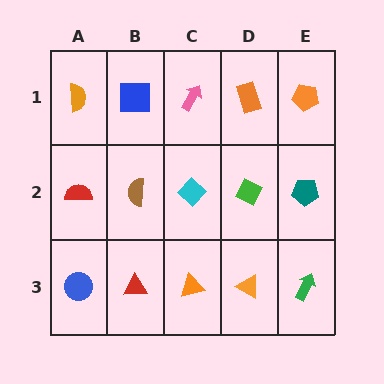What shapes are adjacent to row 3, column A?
A red semicircle (row 2, column A), a red triangle (row 3, column B).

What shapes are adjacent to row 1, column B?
A brown semicircle (row 2, column B), an orange semicircle (row 1, column A), a pink arrow (row 1, column C).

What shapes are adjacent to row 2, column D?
An orange rectangle (row 1, column D), an orange triangle (row 3, column D), a cyan diamond (row 2, column C), a teal pentagon (row 2, column E).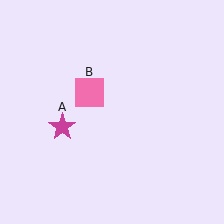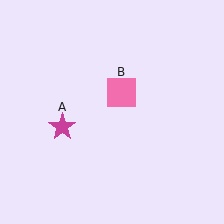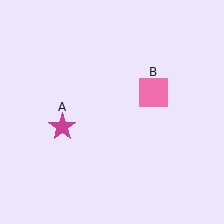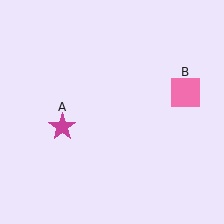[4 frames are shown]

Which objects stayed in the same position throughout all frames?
Magenta star (object A) remained stationary.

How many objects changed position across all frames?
1 object changed position: pink square (object B).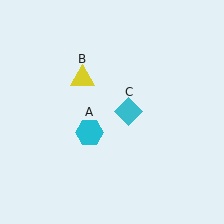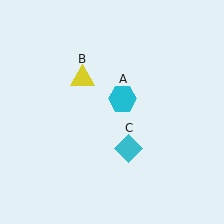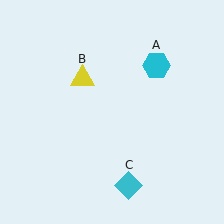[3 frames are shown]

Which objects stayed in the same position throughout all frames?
Yellow triangle (object B) remained stationary.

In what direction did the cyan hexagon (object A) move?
The cyan hexagon (object A) moved up and to the right.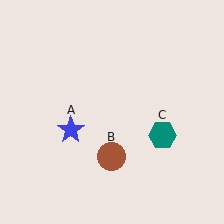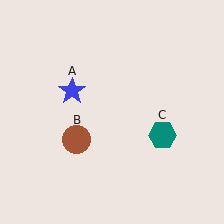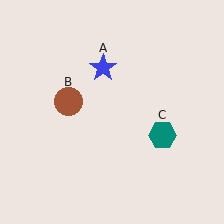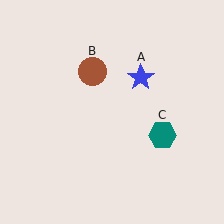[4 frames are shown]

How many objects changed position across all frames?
2 objects changed position: blue star (object A), brown circle (object B).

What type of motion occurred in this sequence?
The blue star (object A), brown circle (object B) rotated clockwise around the center of the scene.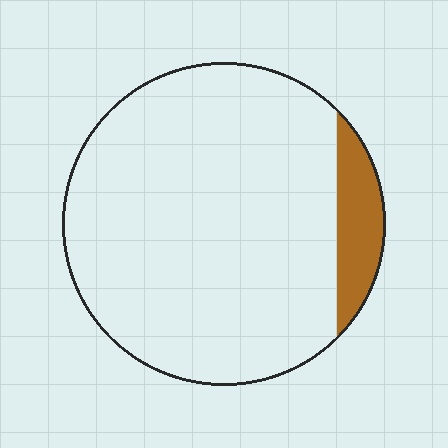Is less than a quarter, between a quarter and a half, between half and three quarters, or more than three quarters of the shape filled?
Less than a quarter.